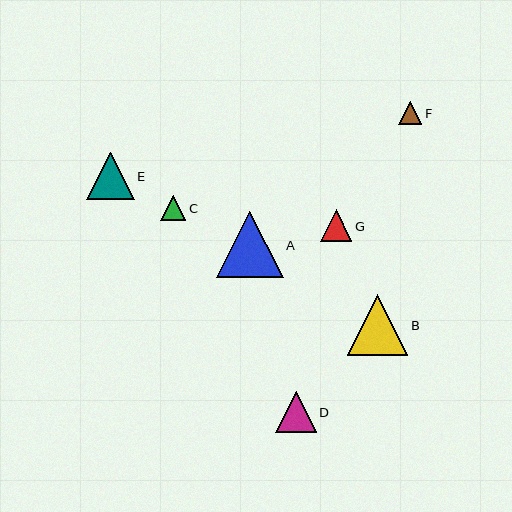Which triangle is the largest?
Triangle A is the largest with a size of approximately 67 pixels.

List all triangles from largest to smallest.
From largest to smallest: A, B, E, D, G, C, F.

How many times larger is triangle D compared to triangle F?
Triangle D is approximately 1.7 times the size of triangle F.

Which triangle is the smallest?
Triangle F is the smallest with a size of approximately 23 pixels.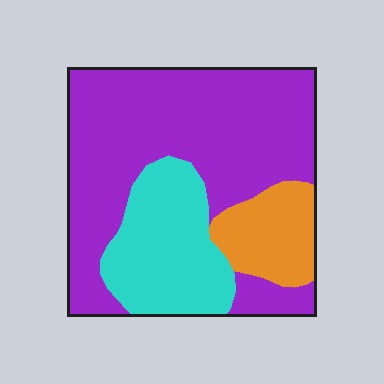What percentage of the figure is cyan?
Cyan covers around 25% of the figure.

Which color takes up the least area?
Orange, at roughly 15%.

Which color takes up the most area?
Purple, at roughly 60%.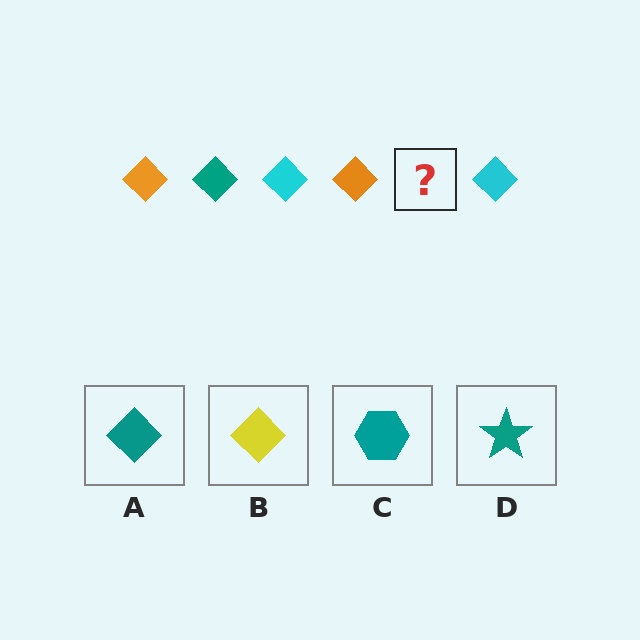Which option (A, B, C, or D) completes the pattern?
A.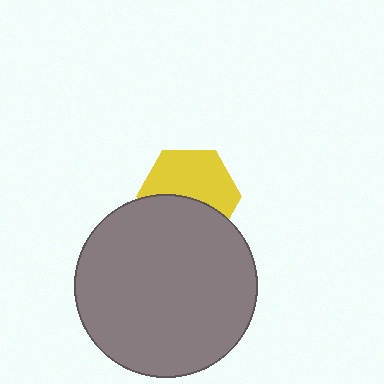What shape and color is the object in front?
The object in front is a gray circle.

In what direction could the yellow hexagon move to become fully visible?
The yellow hexagon could move up. That would shift it out from behind the gray circle entirely.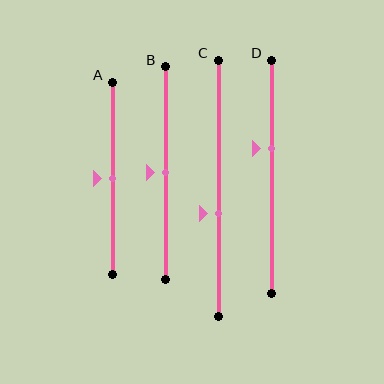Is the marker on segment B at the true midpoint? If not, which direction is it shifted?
Yes, the marker on segment B is at the true midpoint.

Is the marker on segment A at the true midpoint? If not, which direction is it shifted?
Yes, the marker on segment A is at the true midpoint.